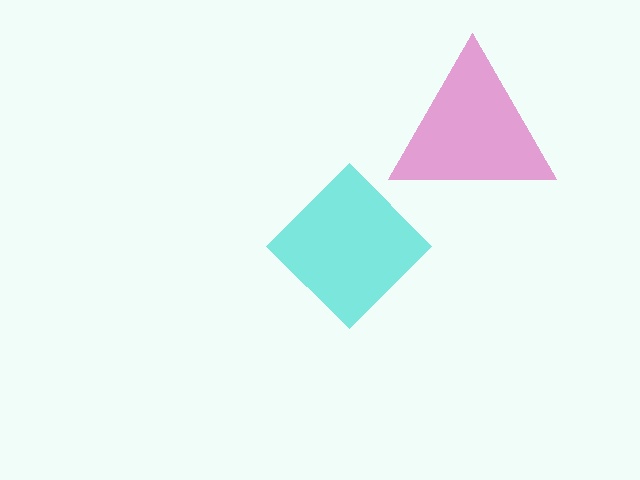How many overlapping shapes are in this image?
There are 2 overlapping shapes in the image.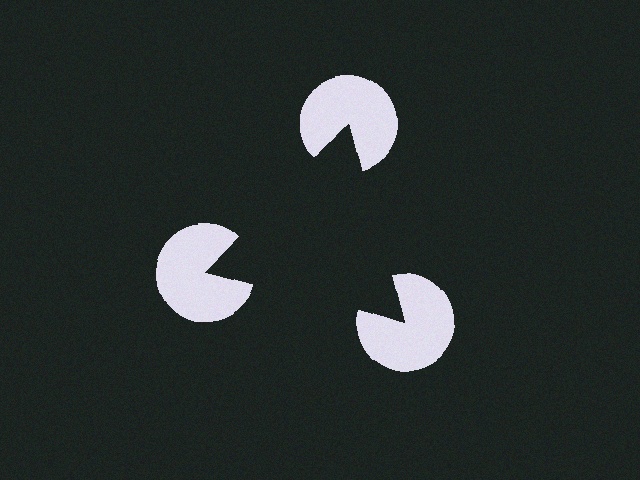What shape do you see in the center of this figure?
An illusory triangle — its edges are inferred from the aligned wedge cuts in the pac-man discs, not physically drawn.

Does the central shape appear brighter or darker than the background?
It typically appears slightly darker than the background, even though no actual brightness change is drawn.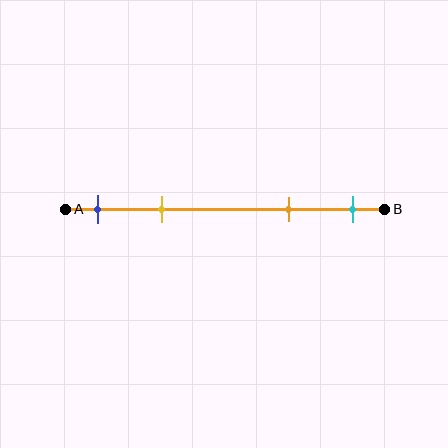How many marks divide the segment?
There are 4 marks dividing the segment.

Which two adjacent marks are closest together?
The blue and yellow marks are the closest adjacent pair.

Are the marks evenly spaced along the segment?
No, the marks are not evenly spaced.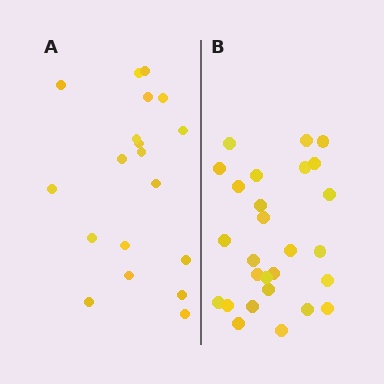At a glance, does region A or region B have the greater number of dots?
Region B (the right region) has more dots.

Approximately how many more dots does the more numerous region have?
Region B has roughly 8 or so more dots than region A.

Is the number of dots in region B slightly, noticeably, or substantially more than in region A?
Region B has noticeably more, but not dramatically so. The ratio is roughly 1.4 to 1.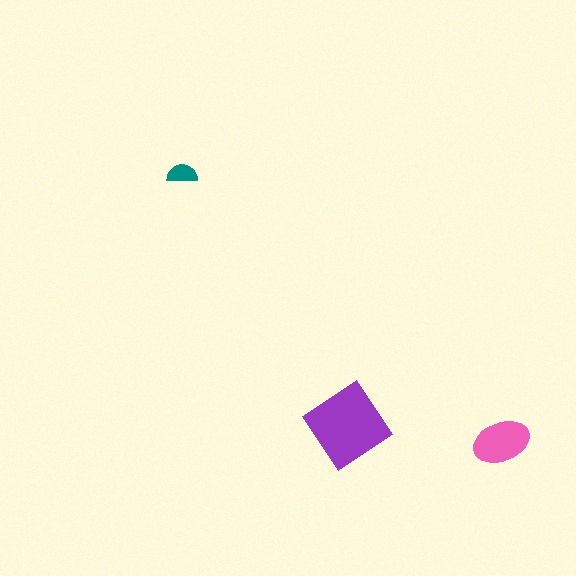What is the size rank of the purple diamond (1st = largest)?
1st.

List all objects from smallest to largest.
The teal semicircle, the pink ellipse, the purple diamond.